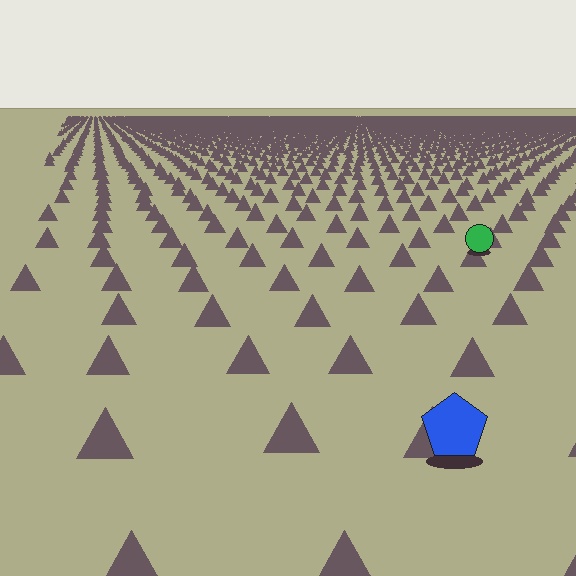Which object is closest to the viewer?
The blue pentagon is closest. The texture marks near it are larger and more spread out.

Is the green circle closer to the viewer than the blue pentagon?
No. The blue pentagon is closer — you can tell from the texture gradient: the ground texture is coarser near it.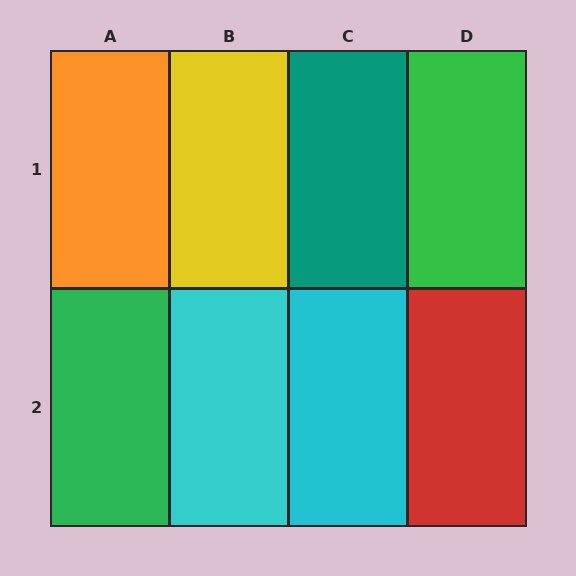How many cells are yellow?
1 cell is yellow.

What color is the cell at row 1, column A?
Orange.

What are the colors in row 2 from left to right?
Green, cyan, cyan, red.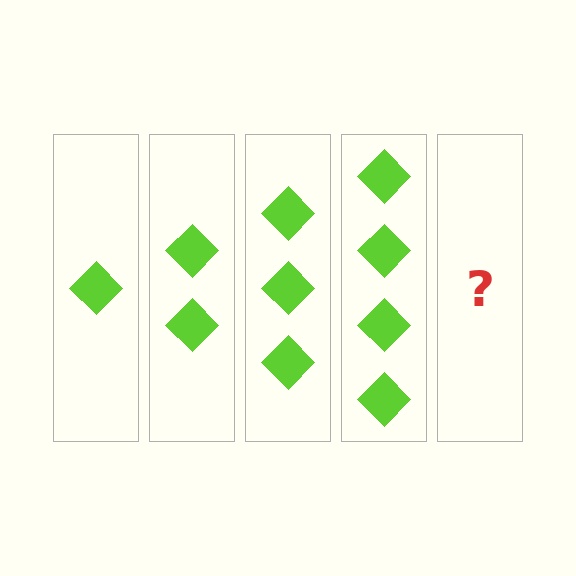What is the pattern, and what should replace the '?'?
The pattern is that each step adds one more diamond. The '?' should be 5 diamonds.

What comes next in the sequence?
The next element should be 5 diamonds.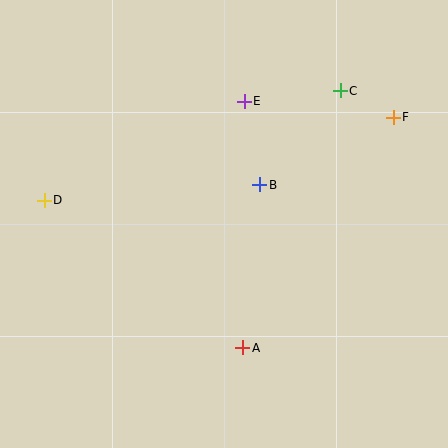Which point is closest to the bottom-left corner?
Point D is closest to the bottom-left corner.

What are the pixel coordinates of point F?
Point F is at (393, 117).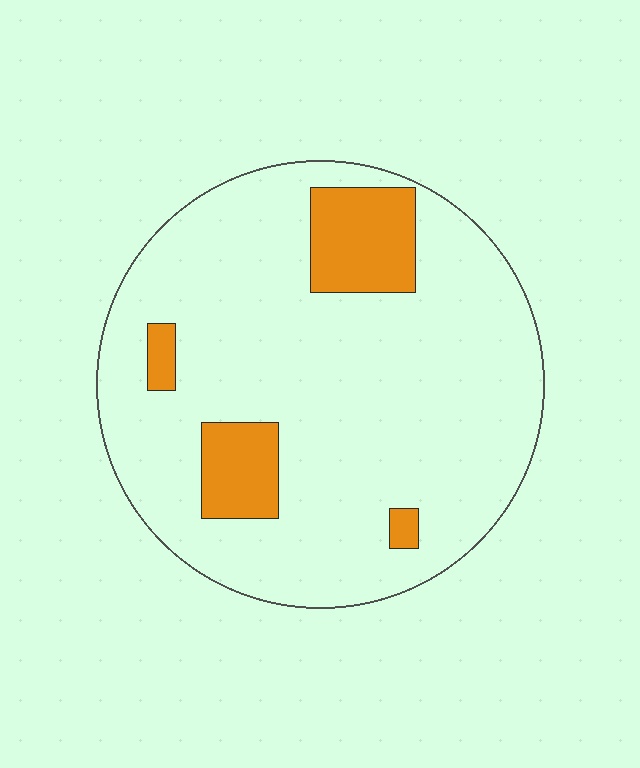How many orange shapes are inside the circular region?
4.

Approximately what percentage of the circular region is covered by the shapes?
Approximately 15%.